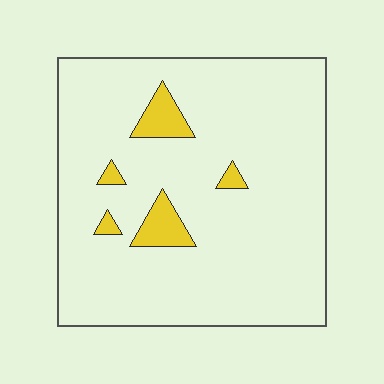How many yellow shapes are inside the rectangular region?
5.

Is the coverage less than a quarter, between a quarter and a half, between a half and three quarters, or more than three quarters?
Less than a quarter.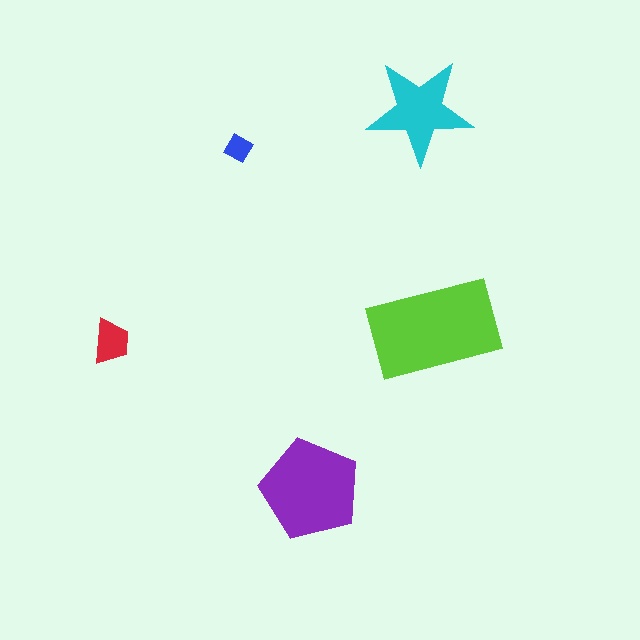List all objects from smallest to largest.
The blue diamond, the red trapezoid, the cyan star, the purple pentagon, the lime rectangle.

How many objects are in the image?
There are 5 objects in the image.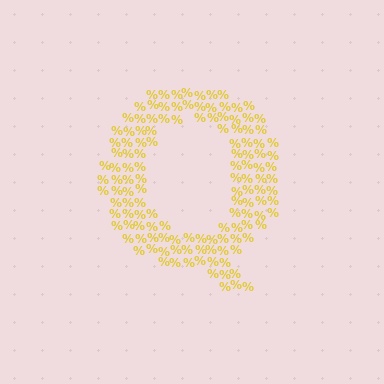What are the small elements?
The small elements are percent signs.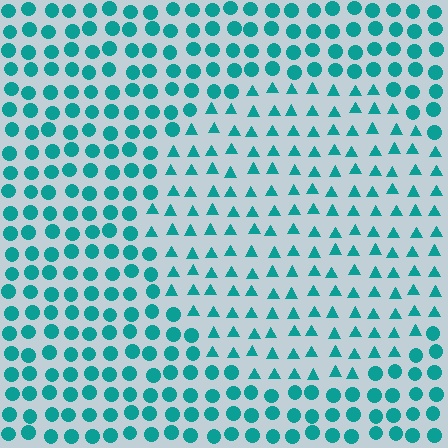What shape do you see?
I see a circle.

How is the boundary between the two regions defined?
The boundary is defined by a change in element shape: triangles inside vs. circles outside. All elements share the same color and spacing.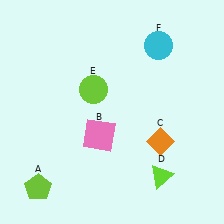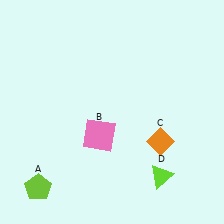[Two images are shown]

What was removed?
The cyan circle (F), the lime circle (E) were removed in Image 2.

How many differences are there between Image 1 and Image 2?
There are 2 differences between the two images.